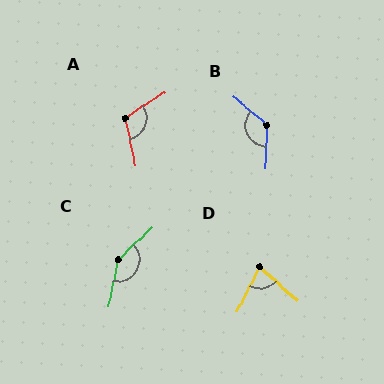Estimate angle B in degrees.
Approximately 128 degrees.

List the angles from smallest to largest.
D (74°), A (111°), B (128°), C (145°).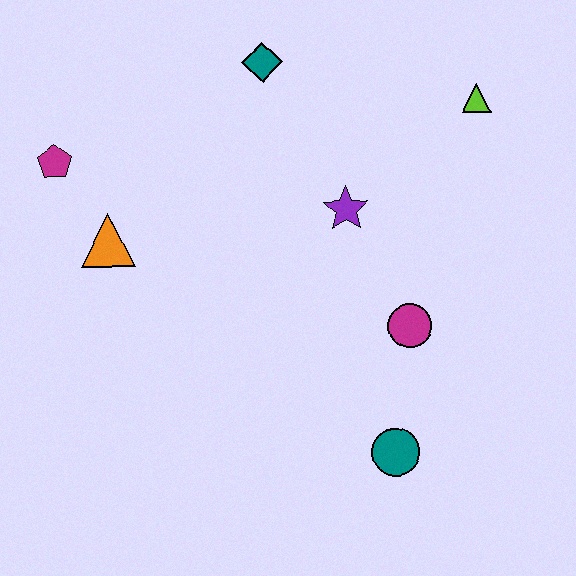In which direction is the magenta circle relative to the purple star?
The magenta circle is below the purple star.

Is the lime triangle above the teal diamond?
No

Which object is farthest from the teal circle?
The magenta pentagon is farthest from the teal circle.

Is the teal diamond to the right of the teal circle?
No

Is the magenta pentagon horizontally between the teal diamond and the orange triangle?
No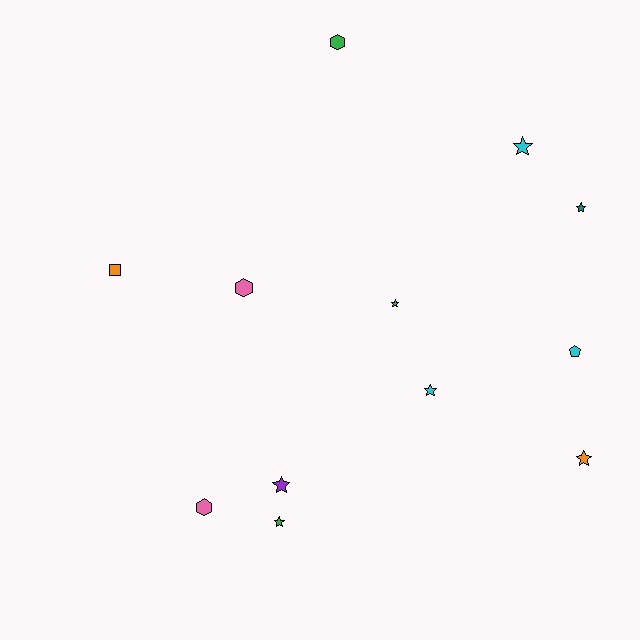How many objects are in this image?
There are 12 objects.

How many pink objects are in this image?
There are 2 pink objects.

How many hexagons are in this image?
There are 3 hexagons.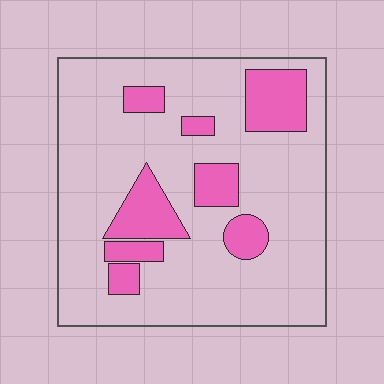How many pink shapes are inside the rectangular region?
8.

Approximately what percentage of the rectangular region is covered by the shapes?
Approximately 20%.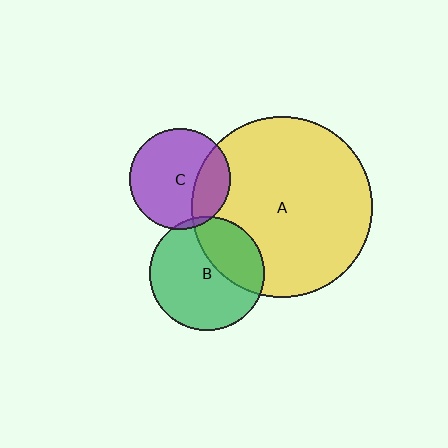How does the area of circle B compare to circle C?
Approximately 1.3 times.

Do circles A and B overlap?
Yes.